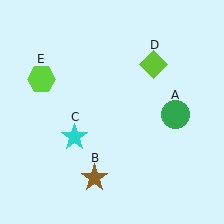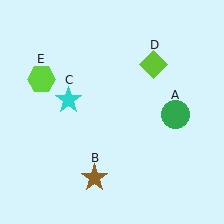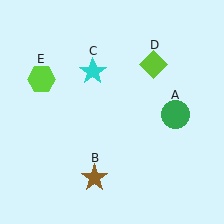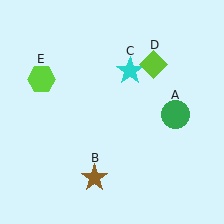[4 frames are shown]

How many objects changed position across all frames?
1 object changed position: cyan star (object C).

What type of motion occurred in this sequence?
The cyan star (object C) rotated clockwise around the center of the scene.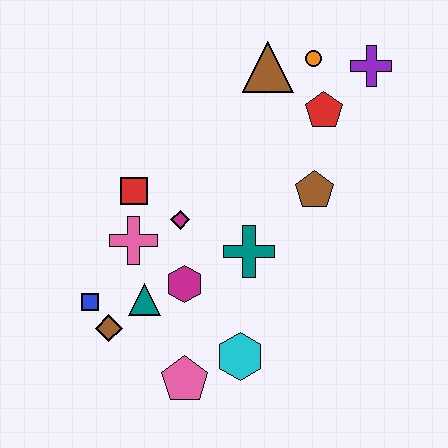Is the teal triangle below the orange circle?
Yes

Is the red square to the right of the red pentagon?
No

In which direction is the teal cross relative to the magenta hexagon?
The teal cross is to the right of the magenta hexagon.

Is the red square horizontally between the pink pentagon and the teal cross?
No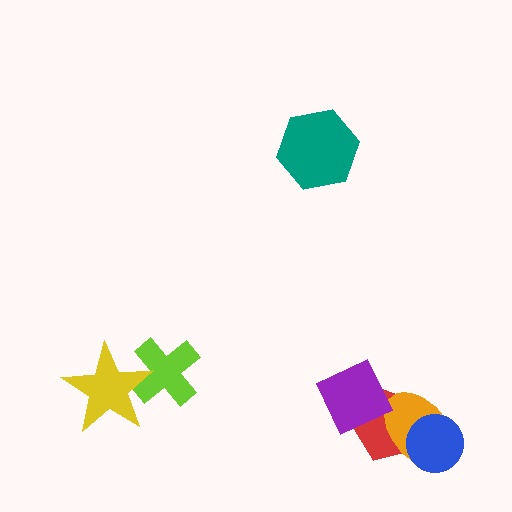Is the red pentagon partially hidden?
Yes, it is partially covered by another shape.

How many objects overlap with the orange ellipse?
3 objects overlap with the orange ellipse.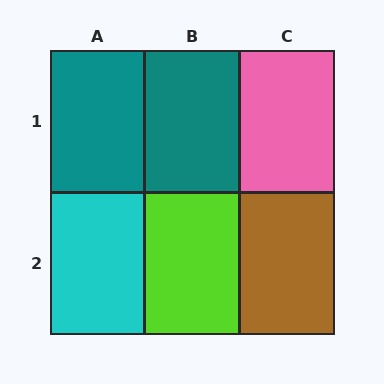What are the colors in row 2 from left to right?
Cyan, lime, brown.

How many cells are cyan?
1 cell is cyan.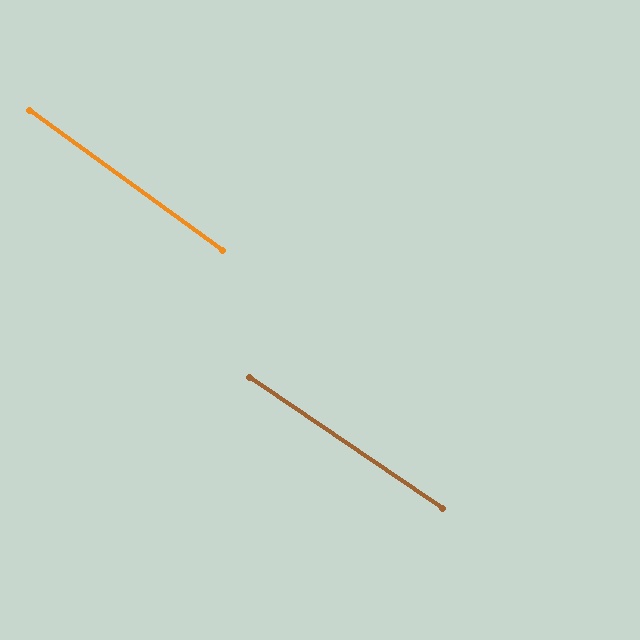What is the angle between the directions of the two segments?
Approximately 2 degrees.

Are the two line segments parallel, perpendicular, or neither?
Parallel — their directions differ by only 1.5°.